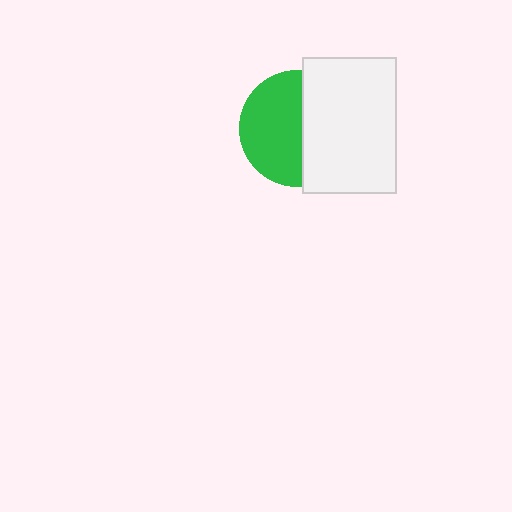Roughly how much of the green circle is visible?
About half of it is visible (roughly 54%).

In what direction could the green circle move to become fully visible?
The green circle could move left. That would shift it out from behind the white rectangle entirely.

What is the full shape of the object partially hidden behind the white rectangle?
The partially hidden object is a green circle.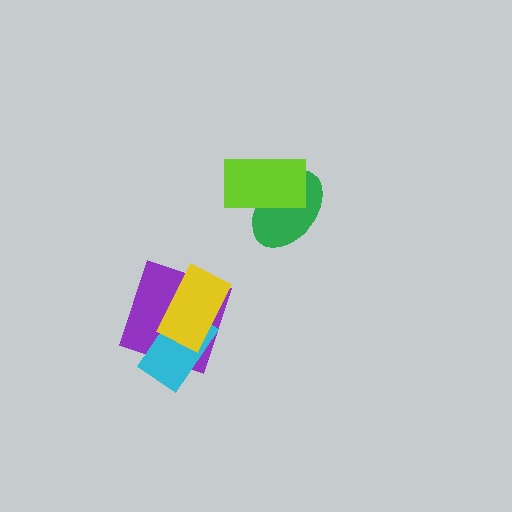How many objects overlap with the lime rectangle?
1 object overlaps with the lime rectangle.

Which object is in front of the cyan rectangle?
The yellow rectangle is in front of the cyan rectangle.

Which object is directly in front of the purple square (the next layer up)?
The cyan rectangle is directly in front of the purple square.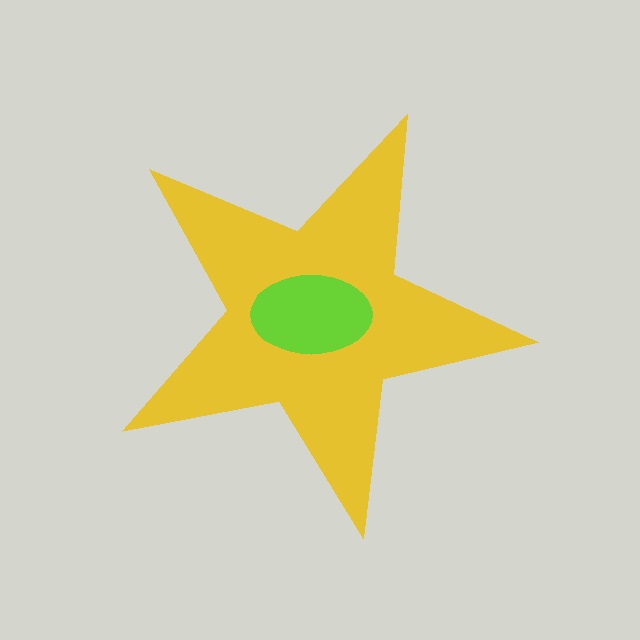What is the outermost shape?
The yellow star.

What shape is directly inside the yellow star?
The lime ellipse.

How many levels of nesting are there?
2.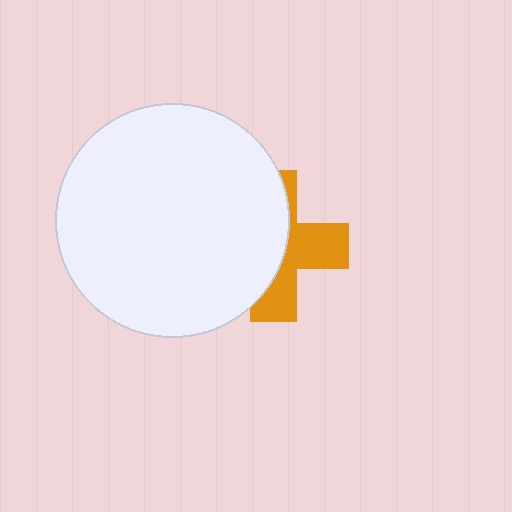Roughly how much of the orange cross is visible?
A small part of it is visible (roughly 44%).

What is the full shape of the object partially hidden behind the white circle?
The partially hidden object is an orange cross.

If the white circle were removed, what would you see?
You would see the complete orange cross.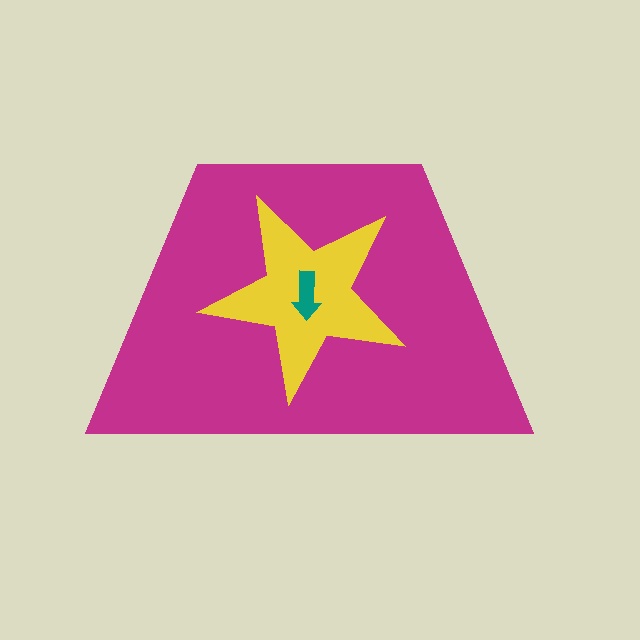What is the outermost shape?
The magenta trapezoid.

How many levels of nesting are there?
3.